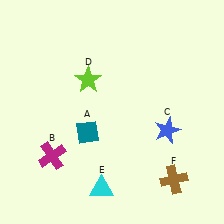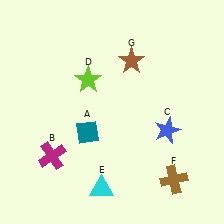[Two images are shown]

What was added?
A brown star (G) was added in Image 2.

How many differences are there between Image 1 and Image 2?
There is 1 difference between the two images.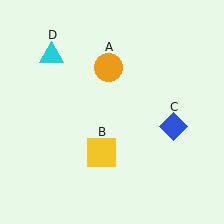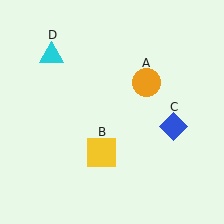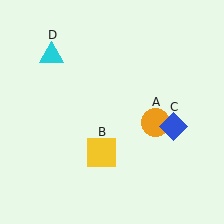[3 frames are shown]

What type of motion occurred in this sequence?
The orange circle (object A) rotated clockwise around the center of the scene.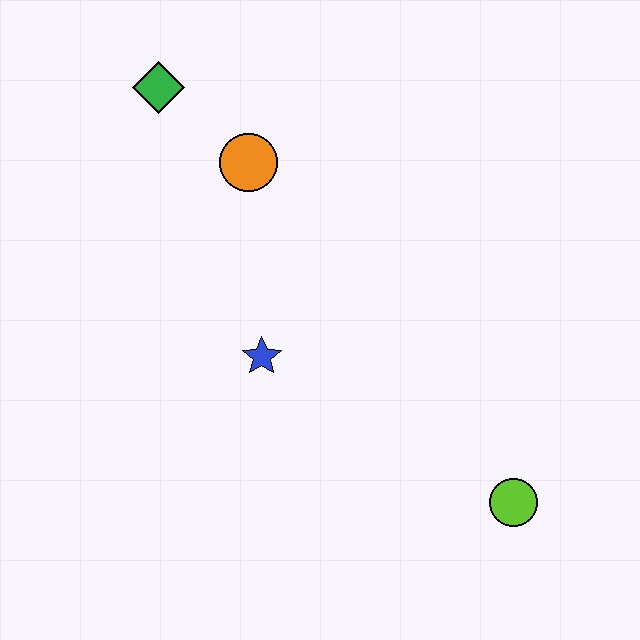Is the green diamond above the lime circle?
Yes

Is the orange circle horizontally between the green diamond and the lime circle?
Yes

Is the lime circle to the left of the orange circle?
No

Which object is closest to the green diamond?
The orange circle is closest to the green diamond.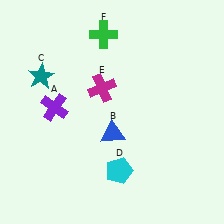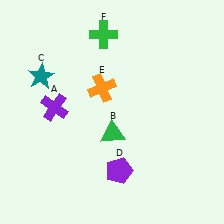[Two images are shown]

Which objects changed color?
B changed from blue to green. D changed from cyan to purple. E changed from magenta to orange.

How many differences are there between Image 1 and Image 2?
There are 3 differences between the two images.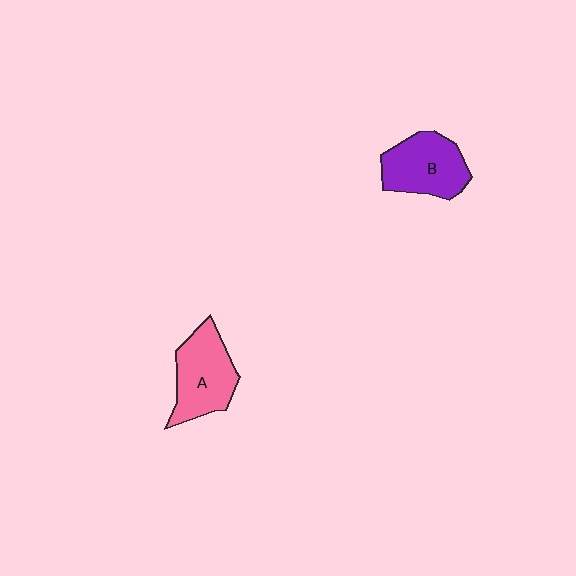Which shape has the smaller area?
Shape B (purple).